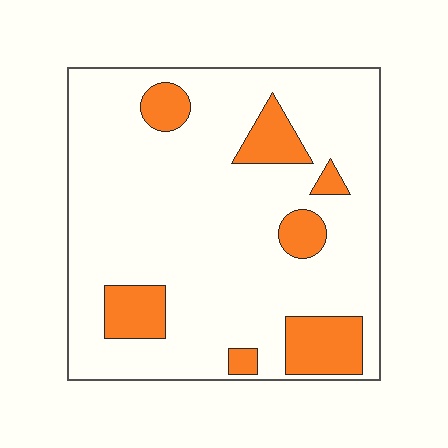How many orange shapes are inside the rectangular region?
7.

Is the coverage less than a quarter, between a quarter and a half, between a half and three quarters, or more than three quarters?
Less than a quarter.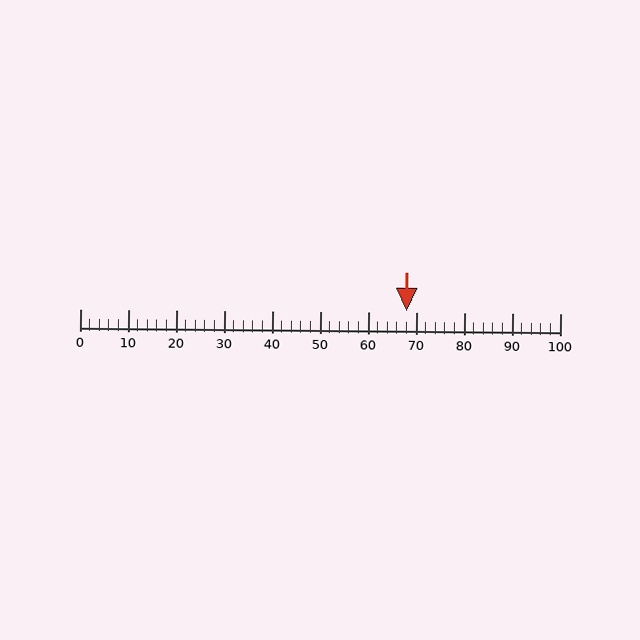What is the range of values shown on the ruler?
The ruler shows values from 0 to 100.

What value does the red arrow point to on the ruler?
The red arrow points to approximately 68.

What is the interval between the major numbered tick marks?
The major tick marks are spaced 10 units apart.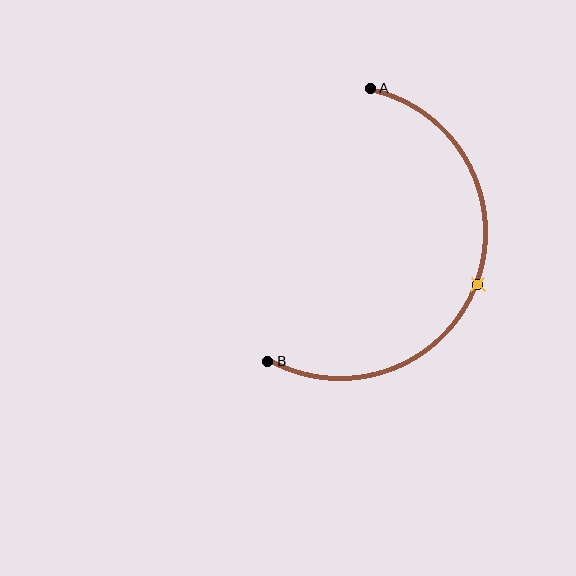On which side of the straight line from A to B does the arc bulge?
The arc bulges to the right of the straight line connecting A and B.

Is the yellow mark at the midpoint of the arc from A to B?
Yes. The yellow mark lies on the arc at equal arc-length from both A and B — it is the arc midpoint.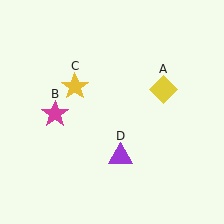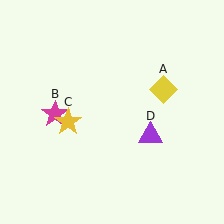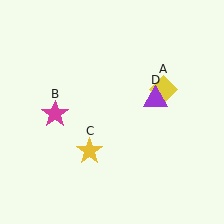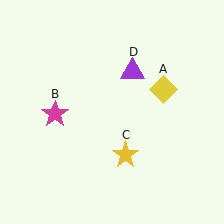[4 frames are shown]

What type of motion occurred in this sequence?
The yellow star (object C), purple triangle (object D) rotated counterclockwise around the center of the scene.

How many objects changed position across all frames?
2 objects changed position: yellow star (object C), purple triangle (object D).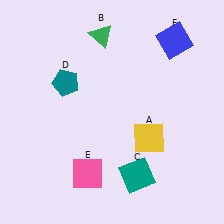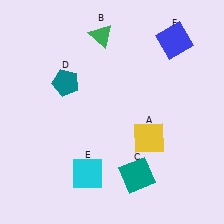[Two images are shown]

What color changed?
The square (E) changed from pink in Image 1 to cyan in Image 2.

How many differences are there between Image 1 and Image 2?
There is 1 difference between the two images.